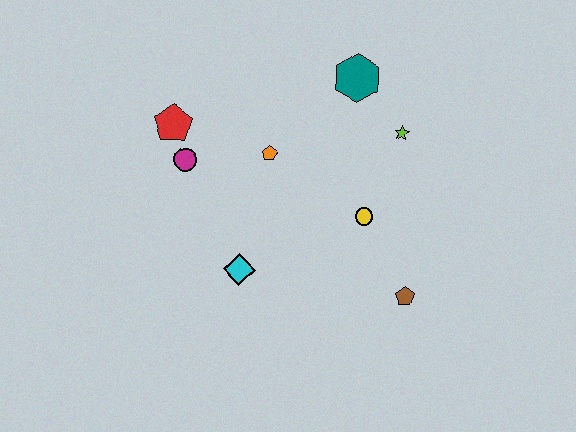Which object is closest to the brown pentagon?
The yellow circle is closest to the brown pentagon.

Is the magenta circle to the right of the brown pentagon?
No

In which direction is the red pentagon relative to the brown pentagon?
The red pentagon is to the left of the brown pentagon.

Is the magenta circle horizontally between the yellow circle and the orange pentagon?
No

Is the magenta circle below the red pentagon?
Yes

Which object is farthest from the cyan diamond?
The teal hexagon is farthest from the cyan diamond.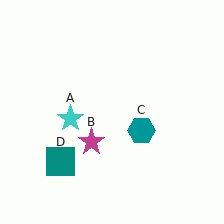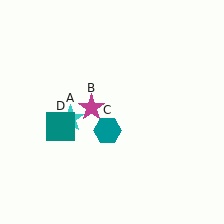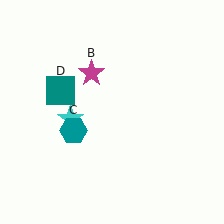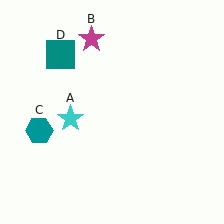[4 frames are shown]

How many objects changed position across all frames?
3 objects changed position: magenta star (object B), teal hexagon (object C), teal square (object D).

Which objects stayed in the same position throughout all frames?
Cyan star (object A) remained stationary.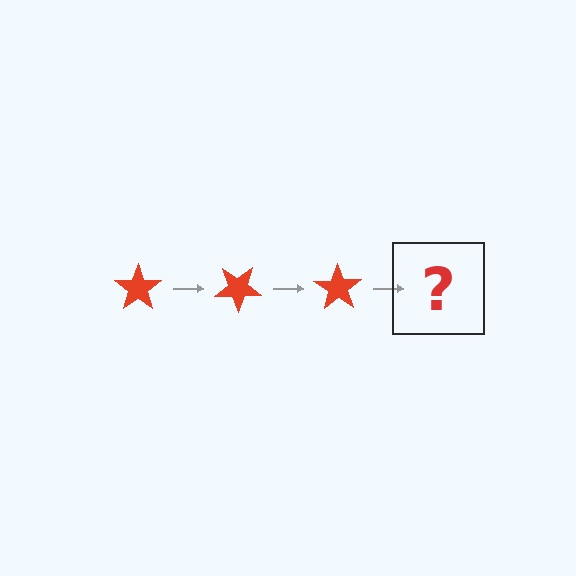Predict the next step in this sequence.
The next step is a red star rotated 105 degrees.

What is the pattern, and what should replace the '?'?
The pattern is that the star rotates 35 degrees each step. The '?' should be a red star rotated 105 degrees.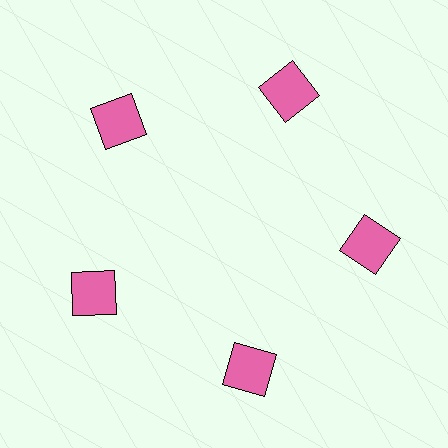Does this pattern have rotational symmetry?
Yes, this pattern has 5-fold rotational symmetry. It looks the same after rotating 72 degrees around the center.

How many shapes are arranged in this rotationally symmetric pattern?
There are 5 shapes, arranged in 5 groups of 1.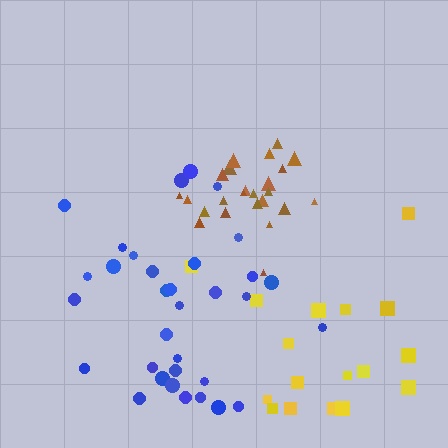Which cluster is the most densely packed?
Brown.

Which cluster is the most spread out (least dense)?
Yellow.